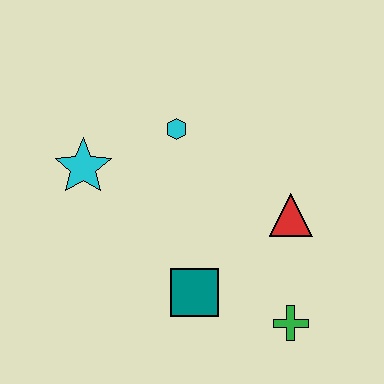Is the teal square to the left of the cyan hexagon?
No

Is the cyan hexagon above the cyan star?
Yes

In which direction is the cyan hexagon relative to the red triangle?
The cyan hexagon is to the left of the red triangle.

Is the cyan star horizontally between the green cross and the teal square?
No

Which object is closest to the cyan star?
The cyan hexagon is closest to the cyan star.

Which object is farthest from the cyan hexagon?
The green cross is farthest from the cyan hexagon.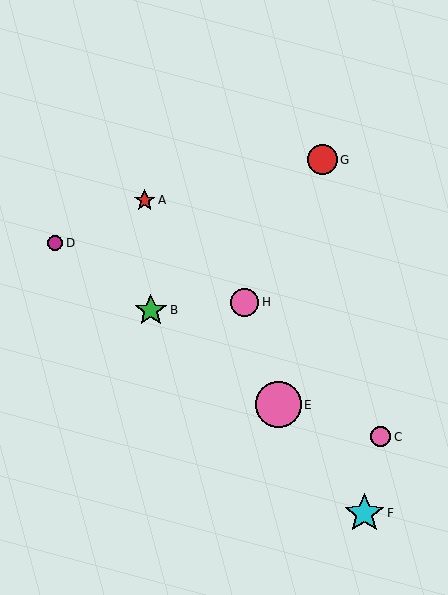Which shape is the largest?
The pink circle (labeled E) is the largest.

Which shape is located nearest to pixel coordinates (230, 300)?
The pink circle (labeled H) at (245, 302) is nearest to that location.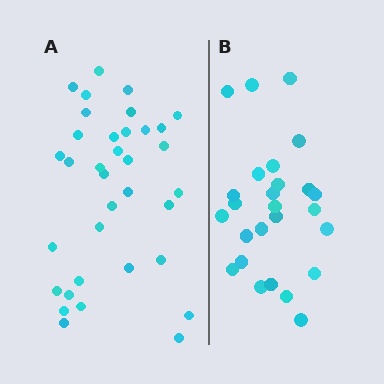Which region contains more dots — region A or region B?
Region A (the left region) has more dots.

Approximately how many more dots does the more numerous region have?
Region A has roughly 8 or so more dots than region B.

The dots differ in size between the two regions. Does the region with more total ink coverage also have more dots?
No. Region B has more total ink coverage because its dots are larger, but region A actually contains more individual dots. Total area can be misleading — the number of items is what matters here.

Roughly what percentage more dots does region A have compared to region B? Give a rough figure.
About 35% more.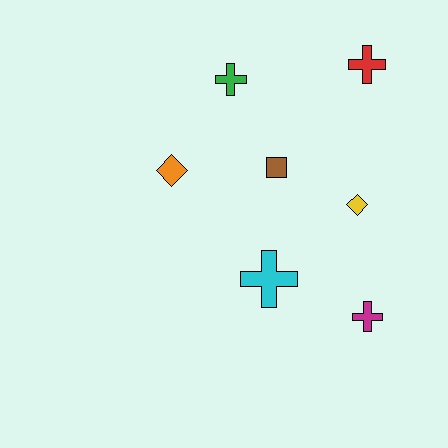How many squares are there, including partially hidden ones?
There is 1 square.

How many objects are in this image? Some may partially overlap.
There are 7 objects.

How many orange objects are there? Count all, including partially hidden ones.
There is 1 orange object.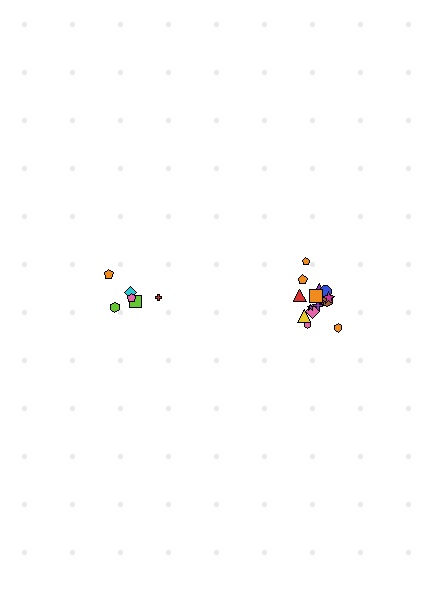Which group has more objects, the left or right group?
The right group.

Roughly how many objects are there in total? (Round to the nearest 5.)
Roughly 20 objects in total.